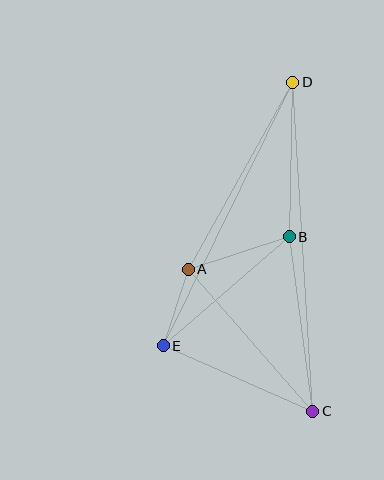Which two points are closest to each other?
Points A and E are closest to each other.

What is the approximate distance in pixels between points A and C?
The distance between A and C is approximately 189 pixels.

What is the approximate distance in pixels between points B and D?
The distance between B and D is approximately 154 pixels.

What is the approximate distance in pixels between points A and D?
The distance between A and D is approximately 214 pixels.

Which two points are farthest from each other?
Points C and D are farthest from each other.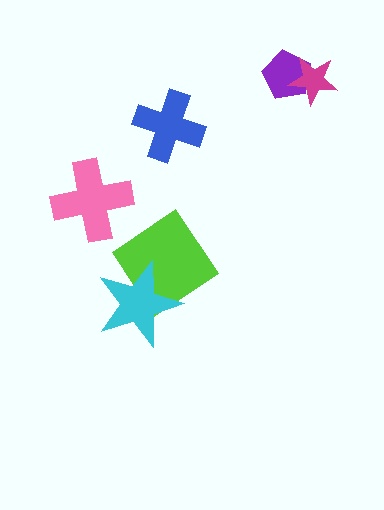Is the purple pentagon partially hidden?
Yes, it is partially covered by another shape.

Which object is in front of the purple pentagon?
The magenta star is in front of the purple pentagon.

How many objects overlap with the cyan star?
1 object overlaps with the cyan star.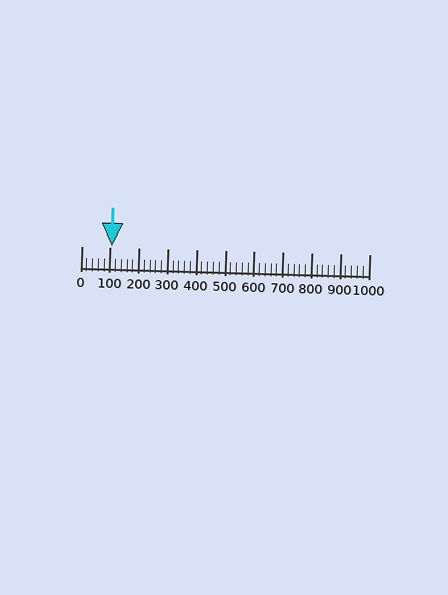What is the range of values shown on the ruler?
The ruler shows values from 0 to 1000.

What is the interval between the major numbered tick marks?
The major tick marks are spaced 100 units apart.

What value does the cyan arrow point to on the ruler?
The cyan arrow points to approximately 106.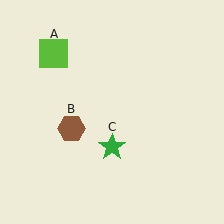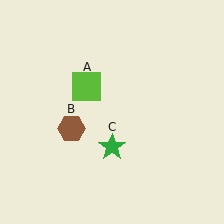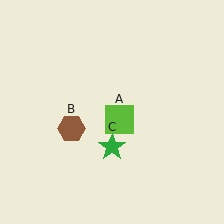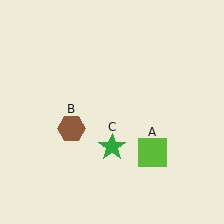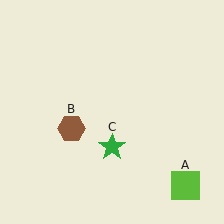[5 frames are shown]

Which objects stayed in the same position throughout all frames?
Brown hexagon (object B) and green star (object C) remained stationary.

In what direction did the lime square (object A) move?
The lime square (object A) moved down and to the right.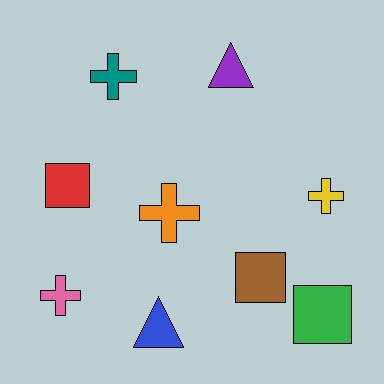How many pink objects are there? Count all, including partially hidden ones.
There is 1 pink object.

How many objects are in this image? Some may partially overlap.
There are 9 objects.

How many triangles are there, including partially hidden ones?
There are 2 triangles.